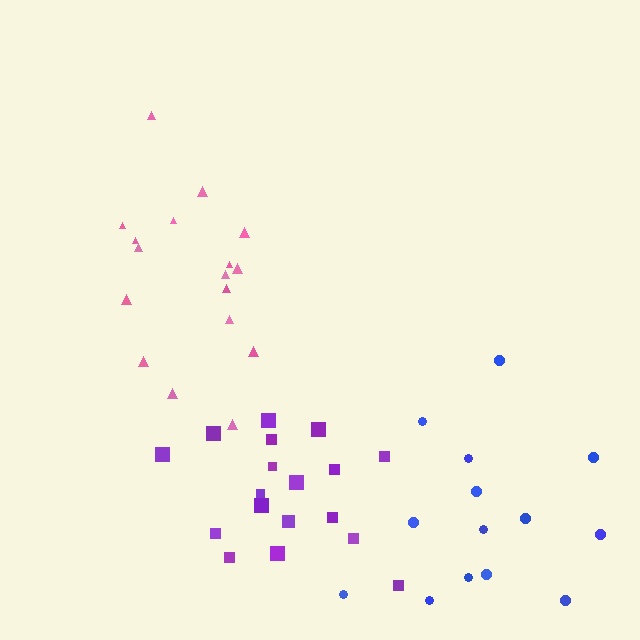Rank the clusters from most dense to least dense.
purple, pink, blue.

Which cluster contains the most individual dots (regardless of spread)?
Purple (18).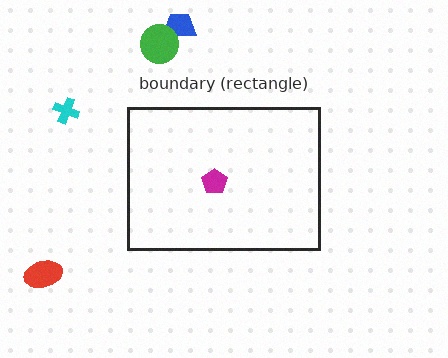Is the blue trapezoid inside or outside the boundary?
Outside.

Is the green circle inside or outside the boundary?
Outside.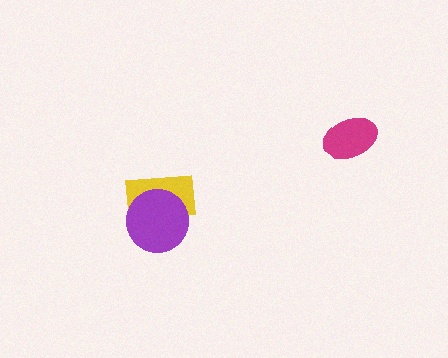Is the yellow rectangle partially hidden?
Yes, it is partially covered by another shape.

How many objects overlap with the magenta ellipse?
0 objects overlap with the magenta ellipse.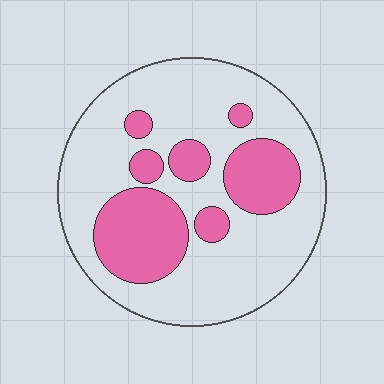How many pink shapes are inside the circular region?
7.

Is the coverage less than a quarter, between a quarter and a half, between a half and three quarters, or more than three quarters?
Between a quarter and a half.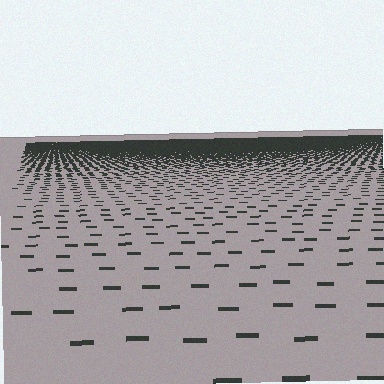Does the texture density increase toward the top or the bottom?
Density increases toward the top.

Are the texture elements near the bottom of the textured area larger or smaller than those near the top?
Larger. Near the bottom, elements are closer to the viewer and appear at a bigger on-screen size.